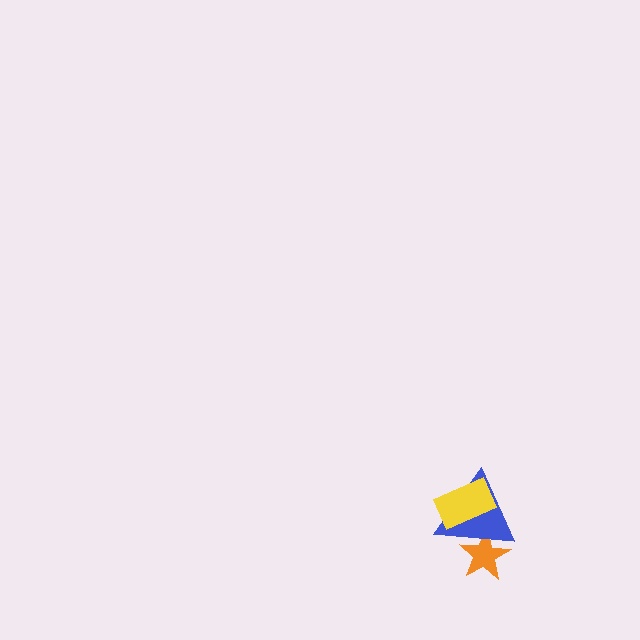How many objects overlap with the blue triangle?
2 objects overlap with the blue triangle.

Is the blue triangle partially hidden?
Yes, it is partially covered by another shape.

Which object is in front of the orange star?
The blue triangle is in front of the orange star.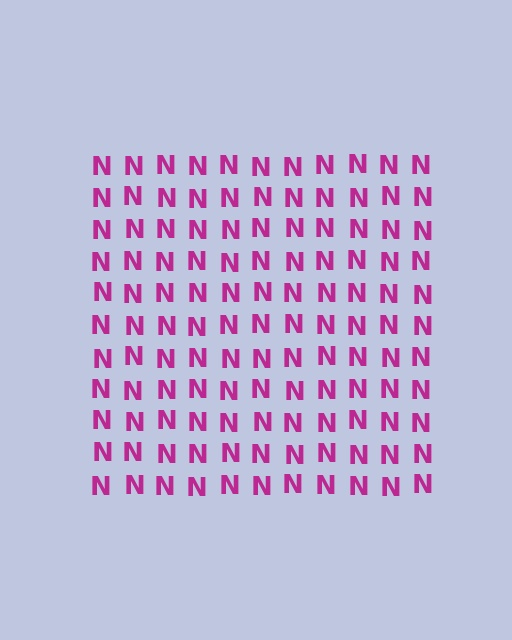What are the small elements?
The small elements are letter N's.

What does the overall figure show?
The overall figure shows a square.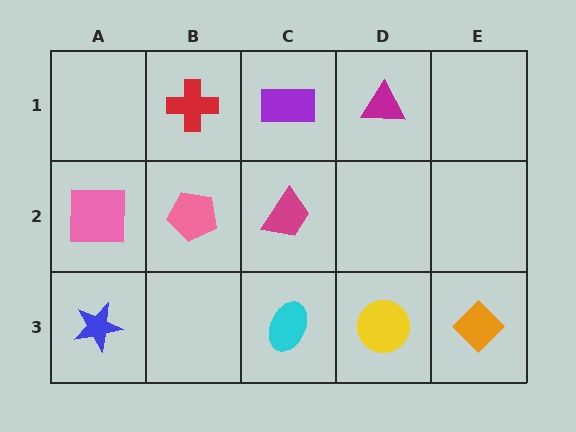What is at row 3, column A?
A blue star.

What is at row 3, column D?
A yellow circle.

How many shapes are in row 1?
3 shapes.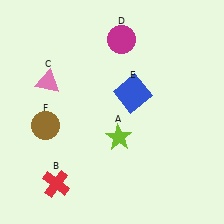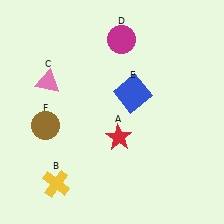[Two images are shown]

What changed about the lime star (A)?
In Image 1, A is lime. In Image 2, it changed to red.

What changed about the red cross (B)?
In Image 1, B is red. In Image 2, it changed to yellow.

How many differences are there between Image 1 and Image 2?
There are 2 differences between the two images.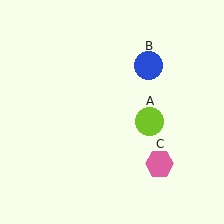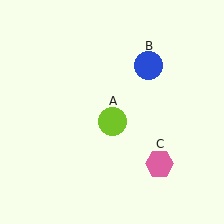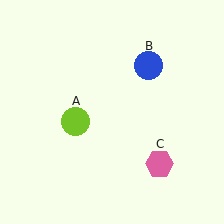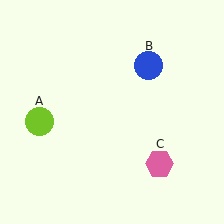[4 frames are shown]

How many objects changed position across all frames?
1 object changed position: lime circle (object A).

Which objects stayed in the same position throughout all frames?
Blue circle (object B) and pink hexagon (object C) remained stationary.